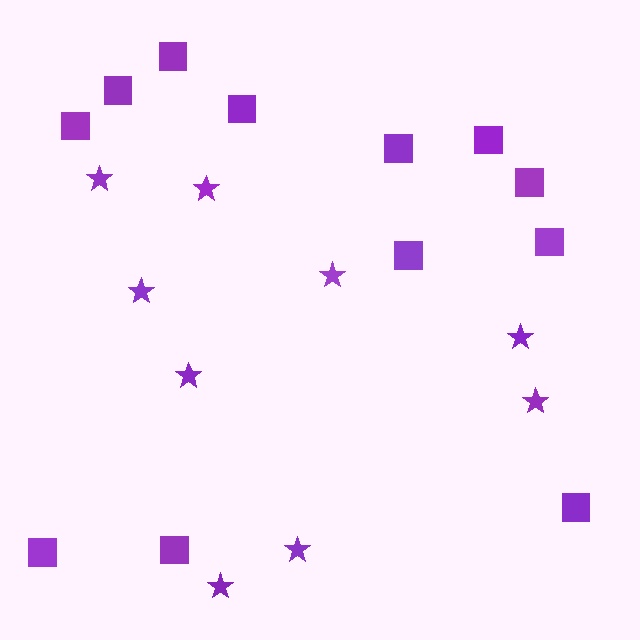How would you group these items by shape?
There are 2 groups: one group of squares (12) and one group of stars (9).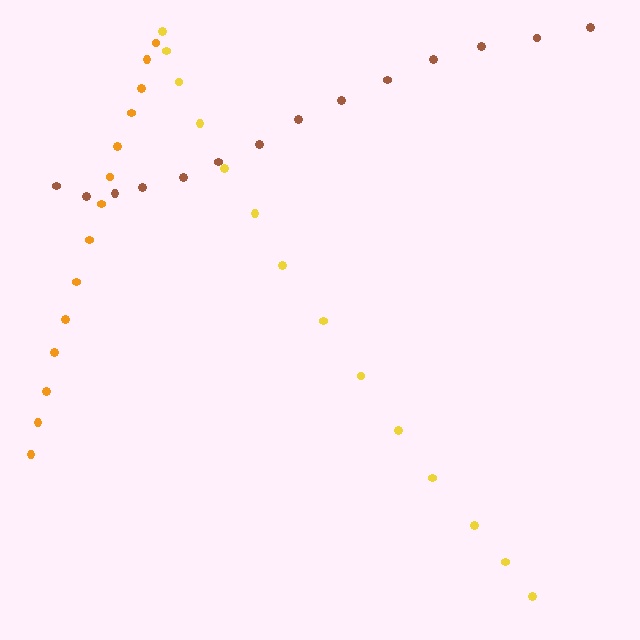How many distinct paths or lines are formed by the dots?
There are 3 distinct paths.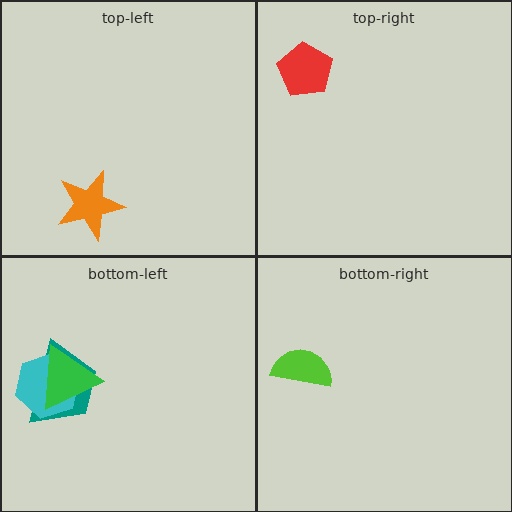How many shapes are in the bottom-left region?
3.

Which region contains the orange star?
The top-left region.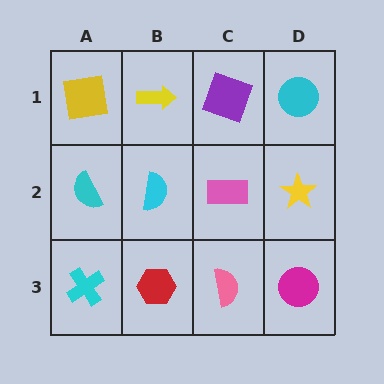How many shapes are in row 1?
4 shapes.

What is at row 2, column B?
A cyan semicircle.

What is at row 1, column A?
A yellow square.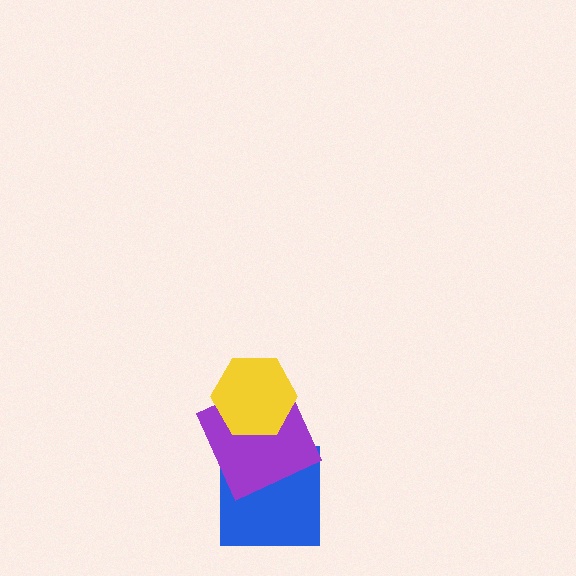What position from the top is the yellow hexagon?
The yellow hexagon is 1st from the top.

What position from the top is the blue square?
The blue square is 3rd from the top.